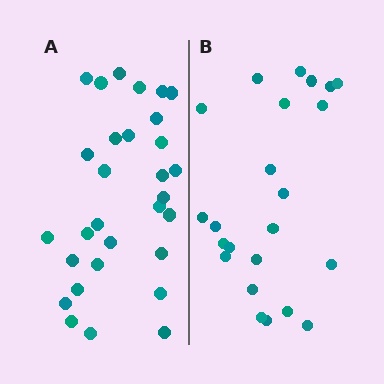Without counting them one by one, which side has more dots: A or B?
Region A (the left region) has more dots.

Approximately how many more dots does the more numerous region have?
Region A has roughly 8 or so more dots than region B.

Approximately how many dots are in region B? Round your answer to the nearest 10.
About 20 dots. (The exact count is 23, which rounds to 20.)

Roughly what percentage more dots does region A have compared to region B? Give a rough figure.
About 30% more.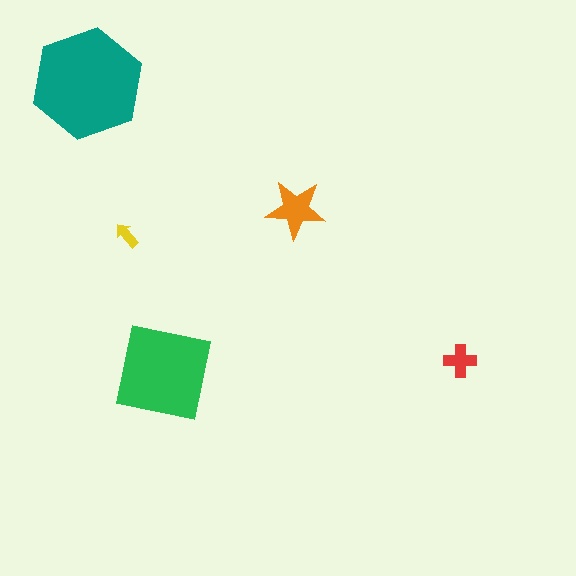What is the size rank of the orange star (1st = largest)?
3rd.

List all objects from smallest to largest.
The yellow arrow, the red cross, the orange star, the green square, the teal hexagon.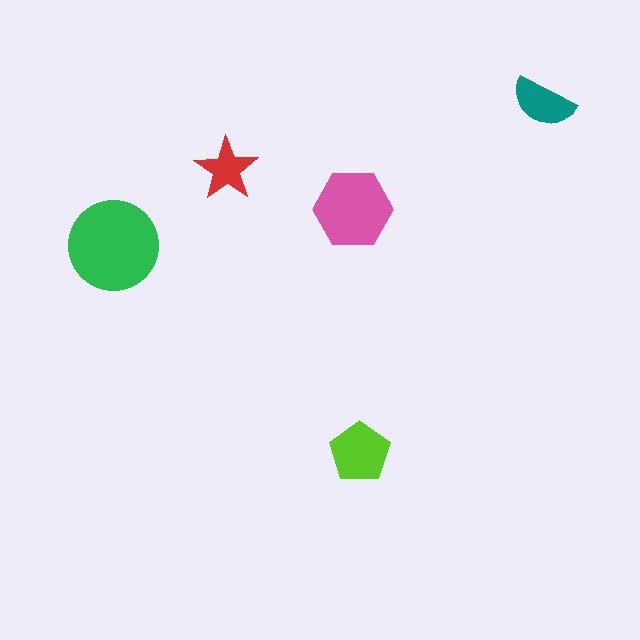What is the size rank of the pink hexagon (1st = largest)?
2nd.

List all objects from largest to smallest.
The green circle, the pink hexagon, the lime pentagon, the teal semicircle, the red star.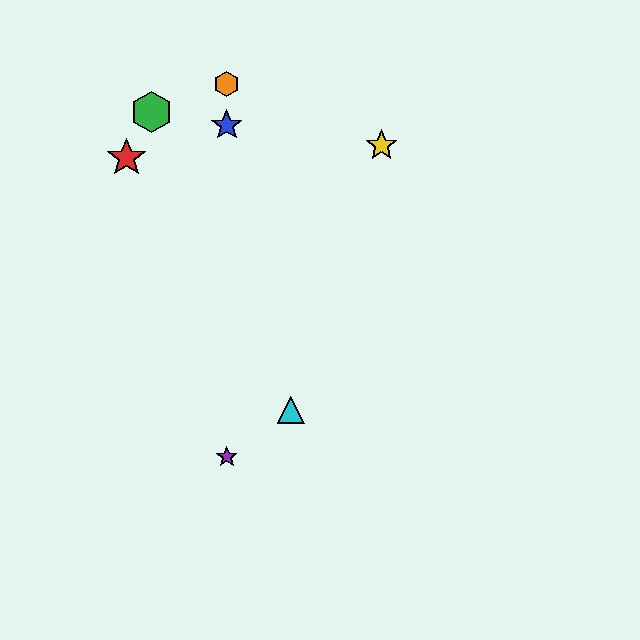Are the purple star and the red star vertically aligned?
No, the purple star is at x≈227 and the red star is at x≈127.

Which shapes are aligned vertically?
The blue star, the purple star, the orange hexagon are aligned vertically.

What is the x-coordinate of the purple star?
The purple star is at x≈227.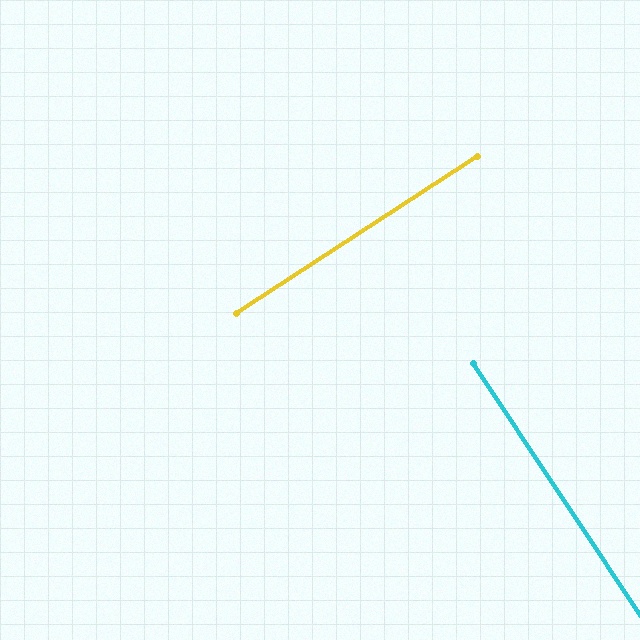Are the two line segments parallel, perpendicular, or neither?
Perpendicular — they meet at approximately 89°.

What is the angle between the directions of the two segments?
Approximately 89 degrees.